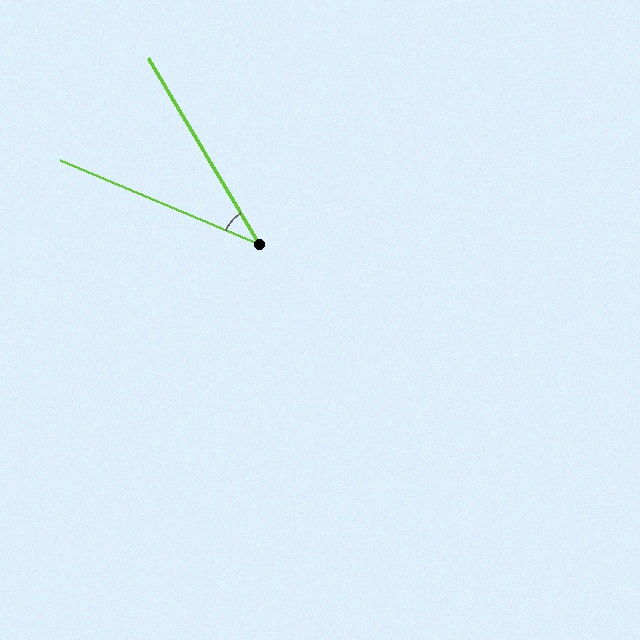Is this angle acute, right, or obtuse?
It is acute.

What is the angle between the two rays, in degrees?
Approximately 36 degrees.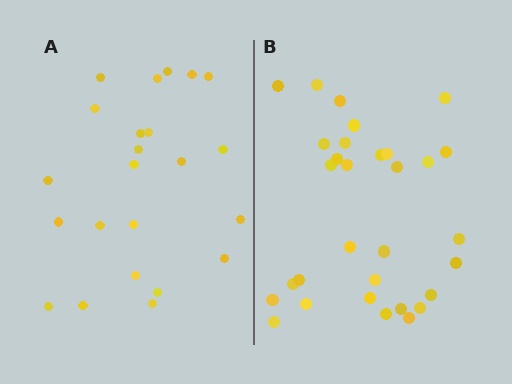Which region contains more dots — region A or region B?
Region B (the right region) has more dots.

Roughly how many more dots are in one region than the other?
Region B has roughly 8 or so more dots than region A.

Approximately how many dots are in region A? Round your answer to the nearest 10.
About 20 dots. (The exact count is 23, which rounds to 20.)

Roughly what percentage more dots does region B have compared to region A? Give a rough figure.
About 35% more.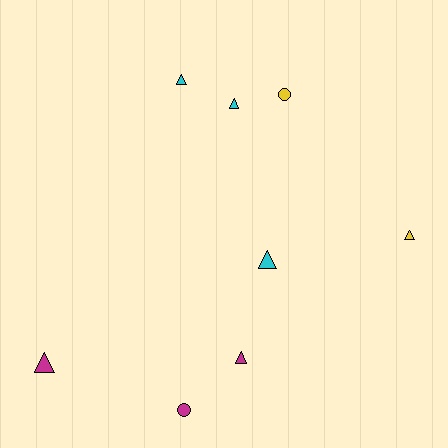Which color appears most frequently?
Cyan, with 3 objects.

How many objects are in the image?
There are 8 objects.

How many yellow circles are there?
There is 1 yellow circle.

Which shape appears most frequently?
Triangle, with 6 objects.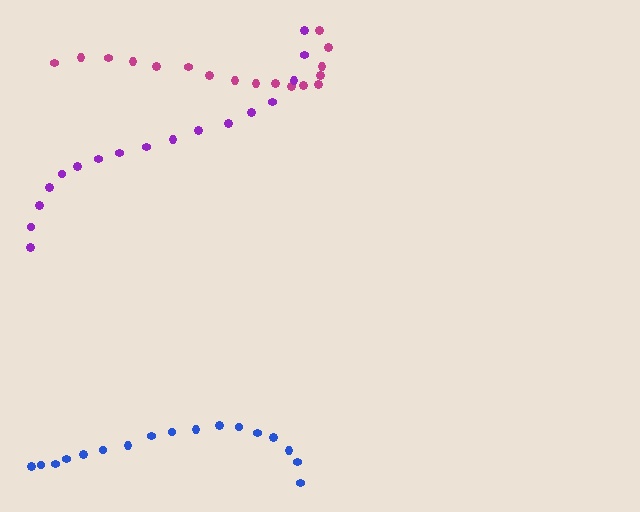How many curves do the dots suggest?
There are 3 distinct paths.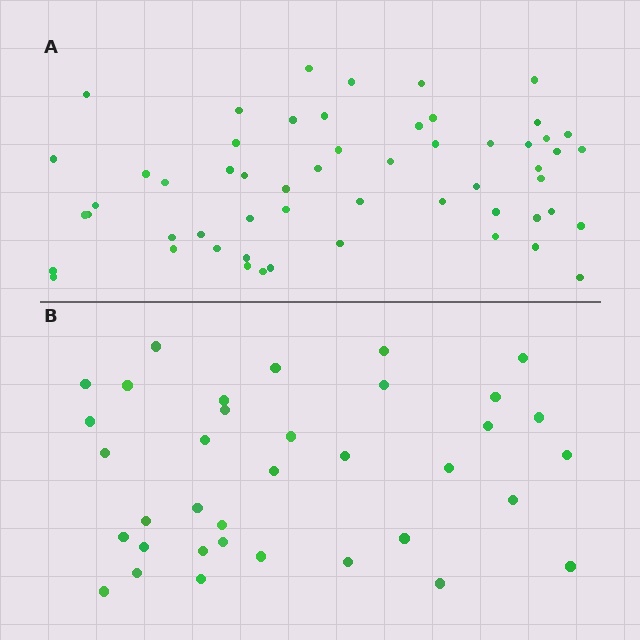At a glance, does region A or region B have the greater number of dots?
Region A (the top region) has more dots.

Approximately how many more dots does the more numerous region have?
Region A has approximately 20 more dots than region B.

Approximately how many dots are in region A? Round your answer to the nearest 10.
About 60 dots. (The exact count is 56, which rounds to 60.)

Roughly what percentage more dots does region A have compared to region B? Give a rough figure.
About 55% more.